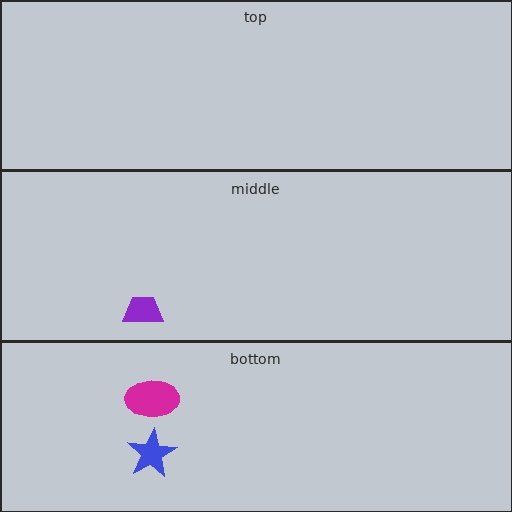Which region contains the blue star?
The bottom region.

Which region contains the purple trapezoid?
The middle region.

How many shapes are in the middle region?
1.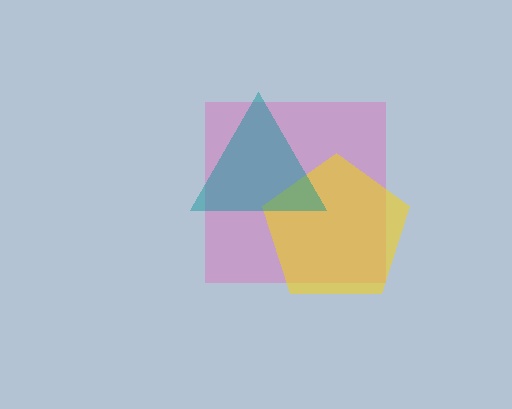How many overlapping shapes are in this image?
There are 3 overlapping shapes in the image.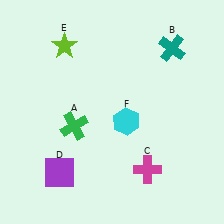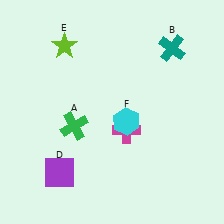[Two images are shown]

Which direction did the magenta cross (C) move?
The magenta cross (C) moved up.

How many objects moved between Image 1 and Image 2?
1 object moved between the two images.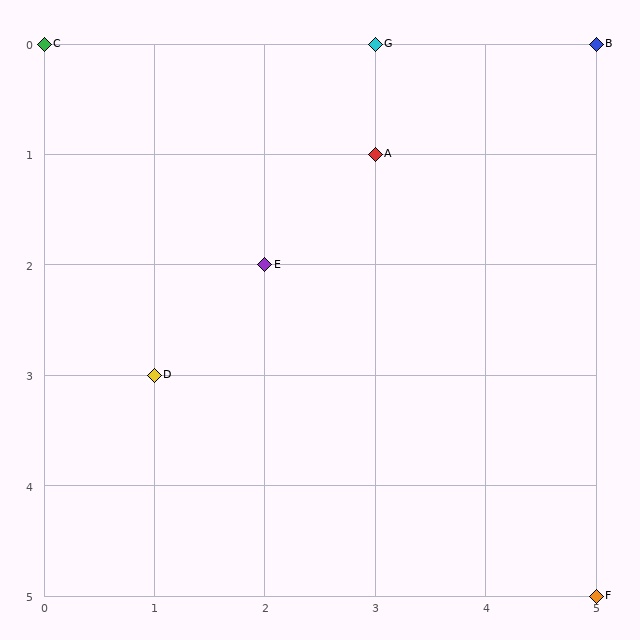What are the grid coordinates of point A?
Point A is at grid coordinates (3, 1).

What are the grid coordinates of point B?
Point B is at grid coordinates (5, 0).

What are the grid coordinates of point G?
Point G is at grid coordinates (3, 0).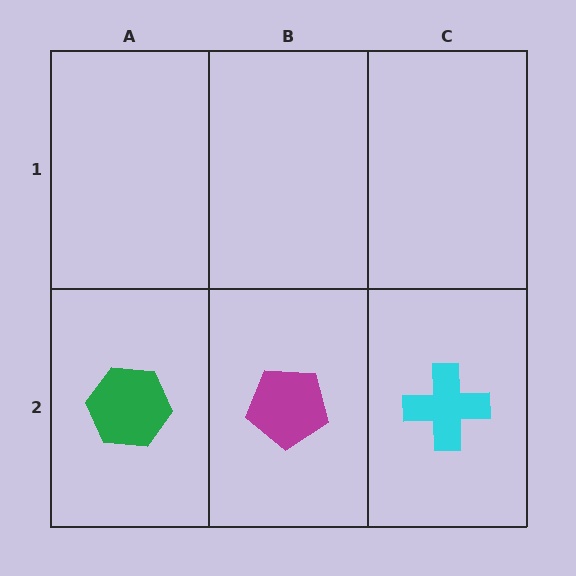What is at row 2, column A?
A green hexagon.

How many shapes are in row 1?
0 shapes.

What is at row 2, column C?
A cyan cross.